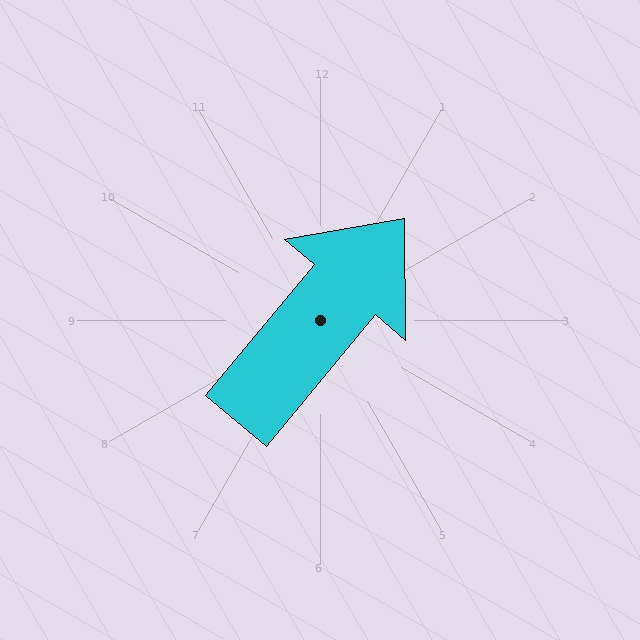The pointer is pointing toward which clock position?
Roughly 1 o'clock.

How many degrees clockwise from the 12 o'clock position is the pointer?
Approximately 40 degrees.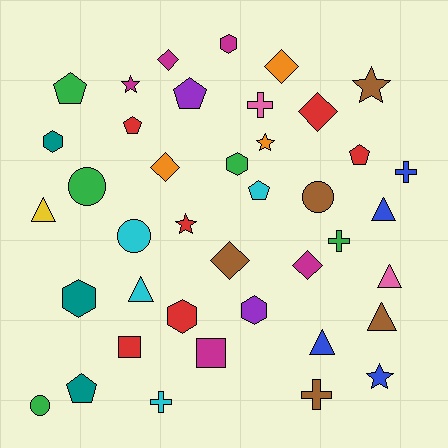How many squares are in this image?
There are 2 squares.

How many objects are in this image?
There are 40 objects.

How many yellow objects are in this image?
There is 1 yellow object.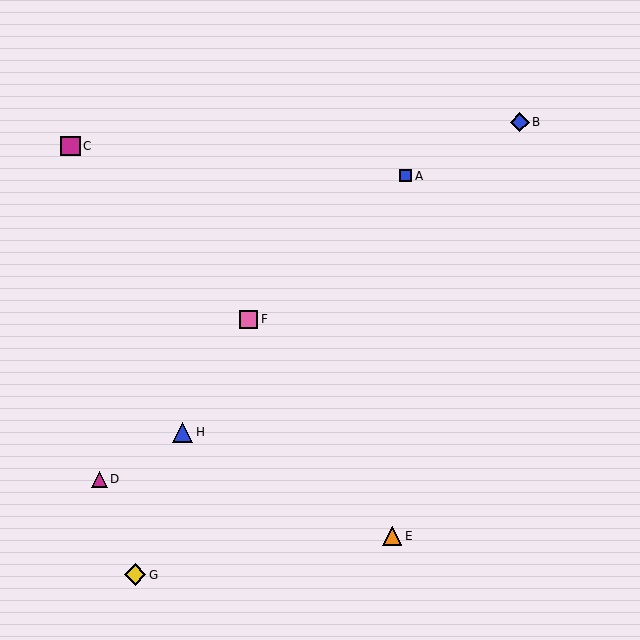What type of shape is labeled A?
Shape A is a blue square.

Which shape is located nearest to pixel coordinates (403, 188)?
The blue square (labeled A) at (406, 176) is nearest to that location.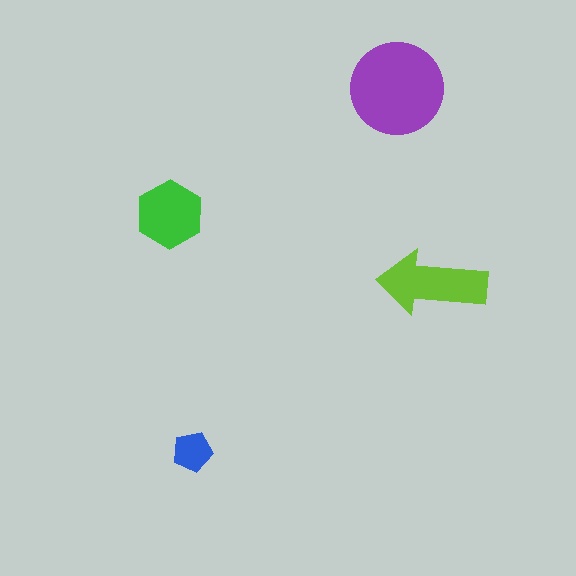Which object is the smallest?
The blue pentagon.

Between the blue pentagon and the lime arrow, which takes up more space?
The lime arrow.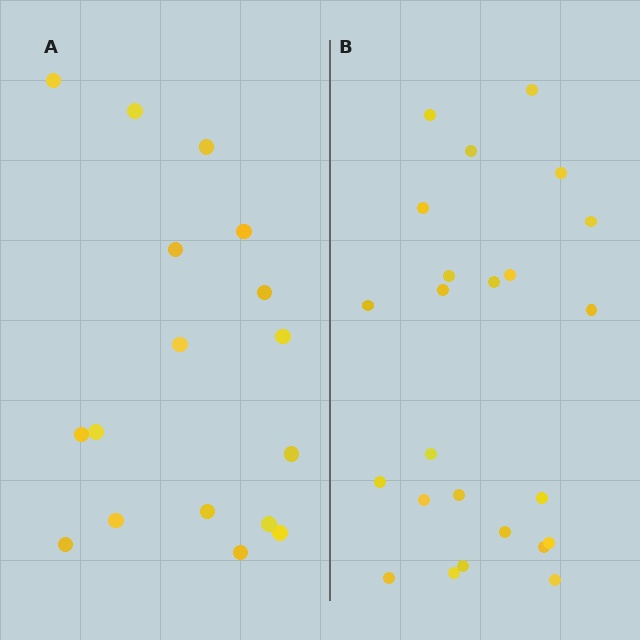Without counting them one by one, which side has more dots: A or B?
Region B (the right region) has more dots.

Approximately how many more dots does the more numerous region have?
Region B has roughly 8 or so more dots than region A.